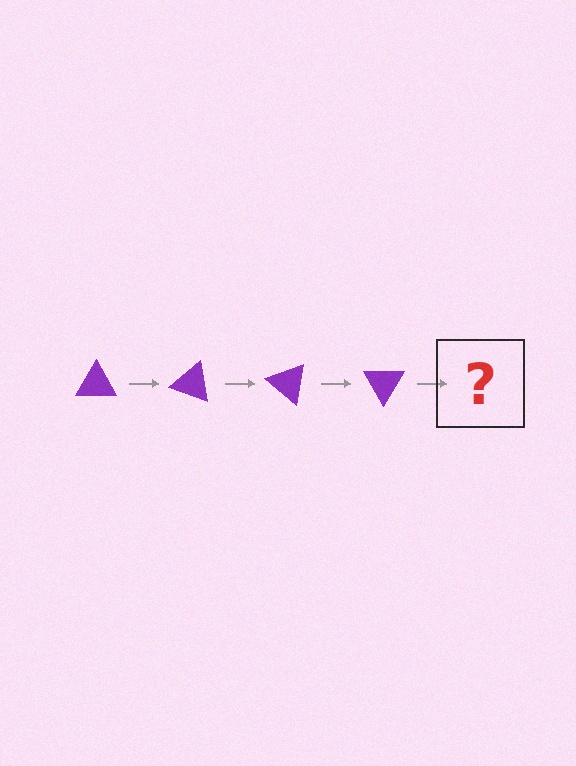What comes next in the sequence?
The next element should be a purple triangle rotated 80 degrees.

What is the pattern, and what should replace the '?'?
The pattern is that the triangle rotates 20 degrees each step. The '?' should be a purple triangle rotated 80 degrees.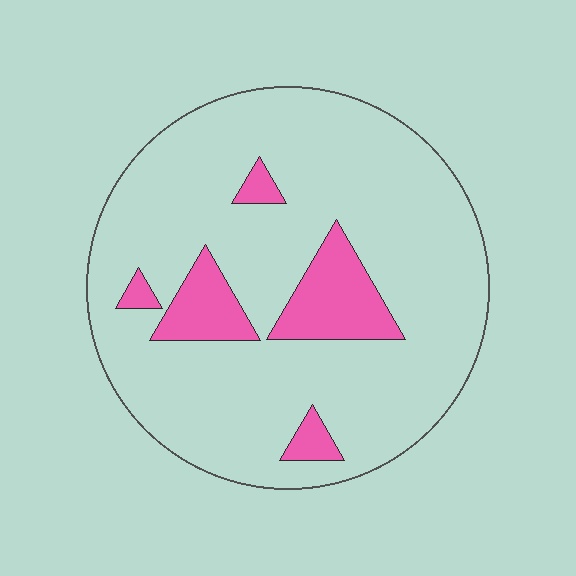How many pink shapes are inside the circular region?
5.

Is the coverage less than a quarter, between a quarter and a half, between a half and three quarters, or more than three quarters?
Less than a quarter.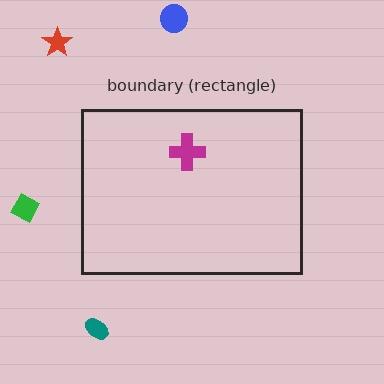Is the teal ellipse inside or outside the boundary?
Outside.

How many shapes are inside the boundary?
1 inside, 4 outside.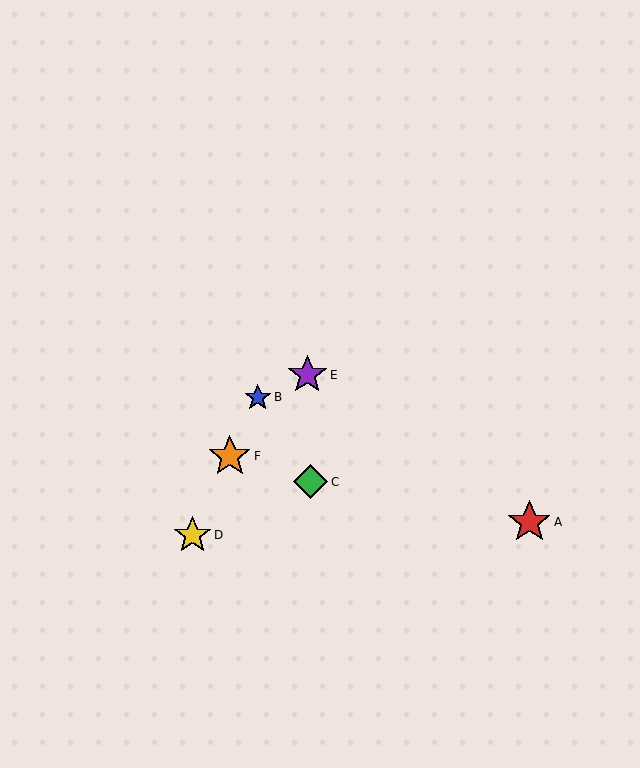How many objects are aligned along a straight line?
3 objects (B, D, F) are aligned along a straight line.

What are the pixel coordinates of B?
Object B is at (258, 397).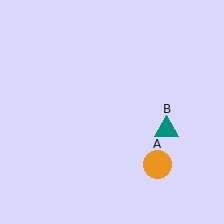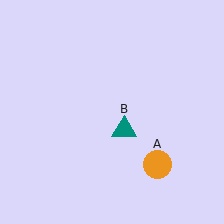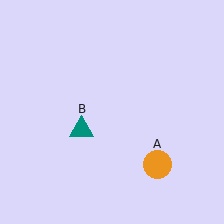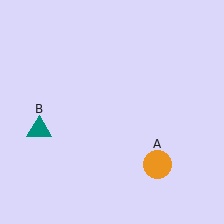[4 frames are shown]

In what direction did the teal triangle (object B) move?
The teal triangle (object B) moved left.